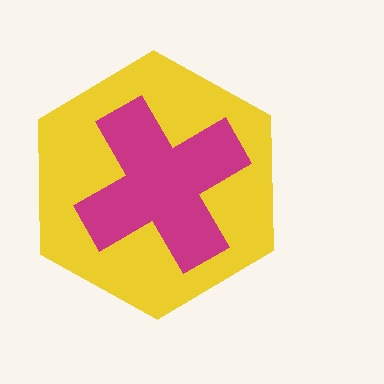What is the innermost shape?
The magenta cross.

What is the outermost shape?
The yellow hexagon.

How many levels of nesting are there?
2.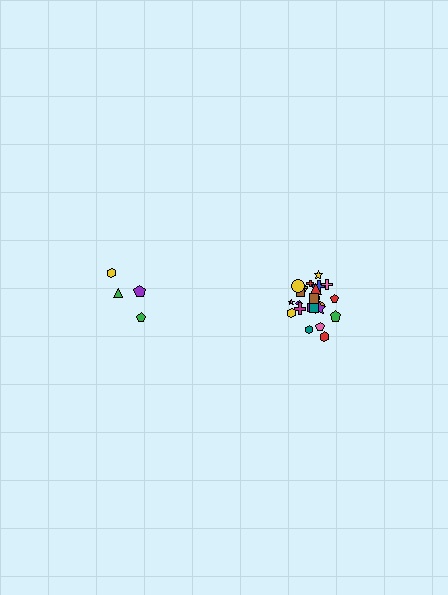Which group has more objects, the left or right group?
The right group.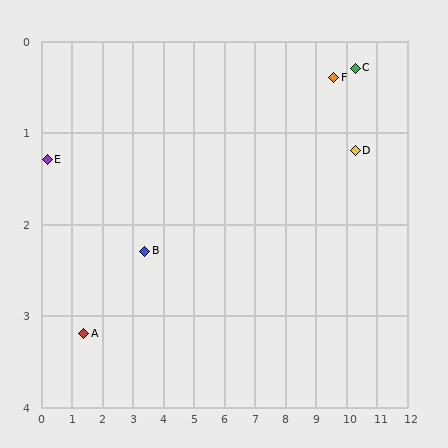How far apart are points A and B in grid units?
Points A and B are about 2.2 grid units apart.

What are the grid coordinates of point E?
Point E is at approximately (0.2, 1.3).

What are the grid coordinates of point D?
Point D is at approximately (10.3, 1.2).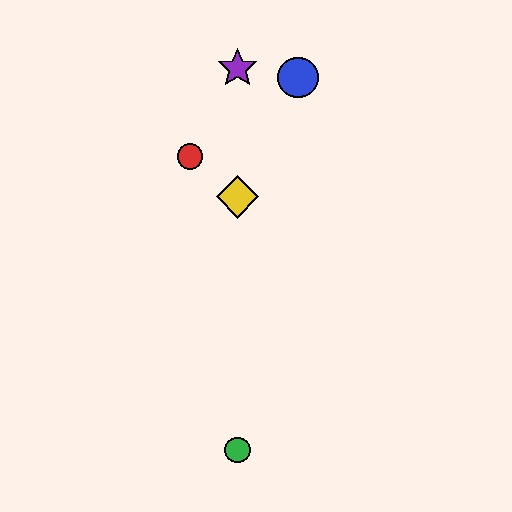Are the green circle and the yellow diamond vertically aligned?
Yes, both are at x≈237.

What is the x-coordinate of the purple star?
The purple star is at x≈237.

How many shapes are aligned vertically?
3 shapes (the green circle, the yellow diamond, the purple star) are aligned vertically.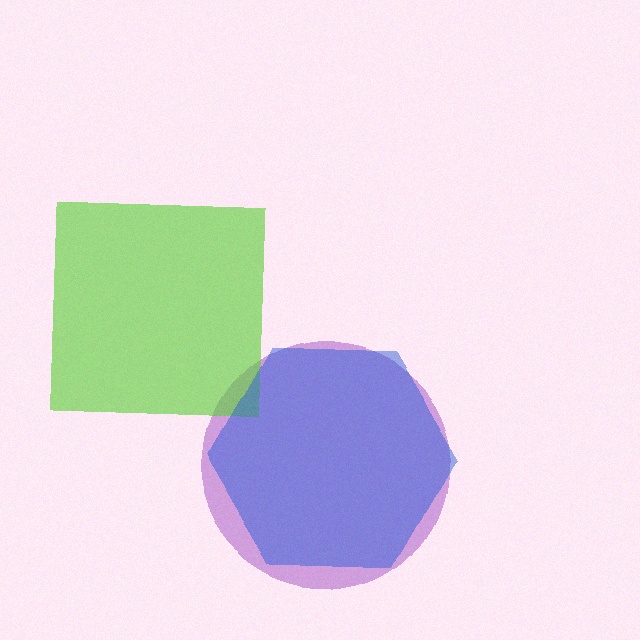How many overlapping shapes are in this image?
There are 3 overlapping shapes in the image.